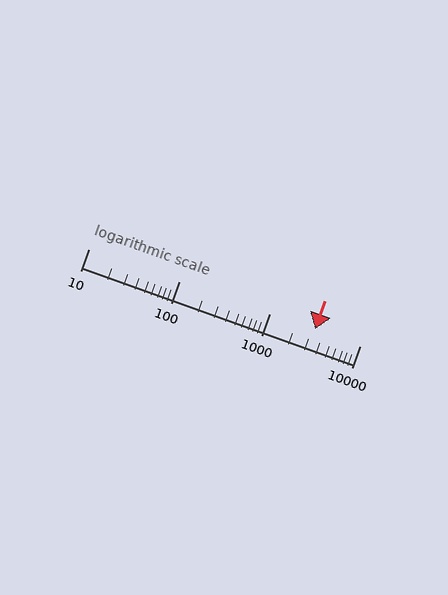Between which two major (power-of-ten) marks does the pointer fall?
The pointer is between 1000 and 10000.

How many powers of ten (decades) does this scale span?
The scale spans 3 decades, from 10 to 10000.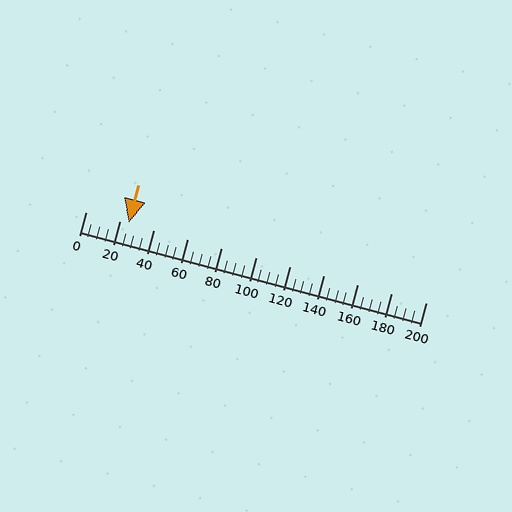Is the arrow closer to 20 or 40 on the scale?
The arrow is closer to 20.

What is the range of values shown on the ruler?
The ruler shows values from 0 to 200.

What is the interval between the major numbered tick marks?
The major tick marks are spaced 20 units apart.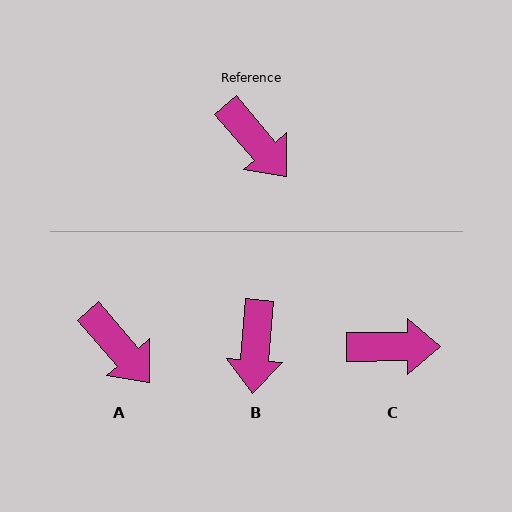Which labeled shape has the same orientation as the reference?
A.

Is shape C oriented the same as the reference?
No, it is off by about 50 degrees.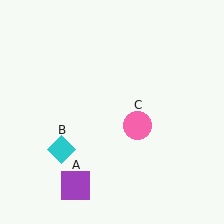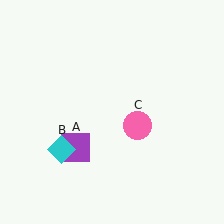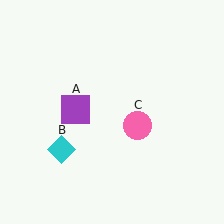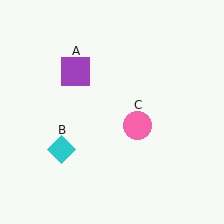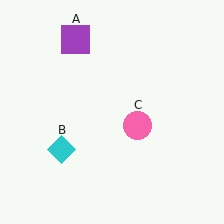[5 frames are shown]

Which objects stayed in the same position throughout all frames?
Cyan diamond (object B) and pink circle (object C) remained stationary.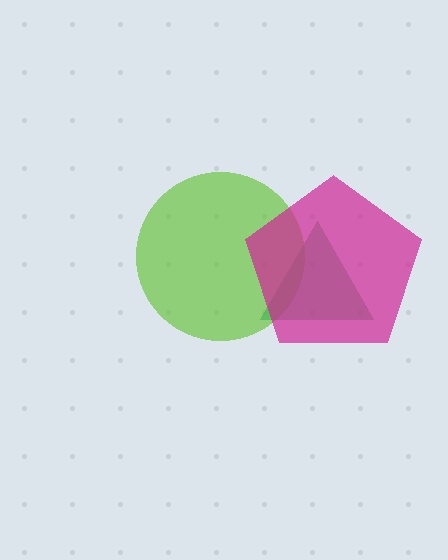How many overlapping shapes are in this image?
There are 3 overlapping shapes in the image.